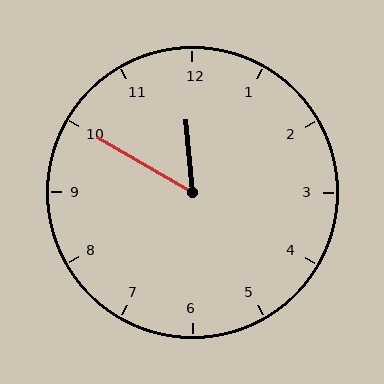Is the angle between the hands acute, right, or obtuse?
It is acute.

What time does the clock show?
11:50.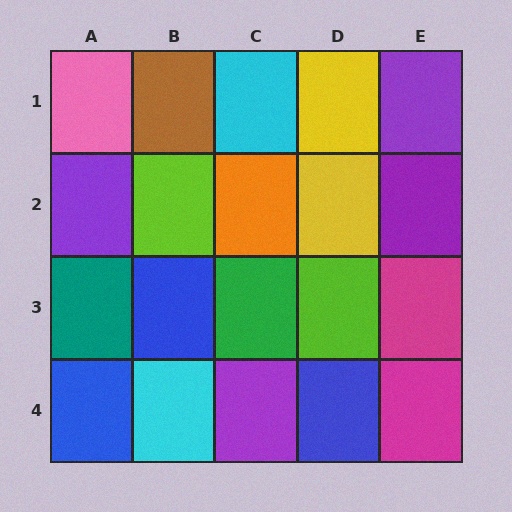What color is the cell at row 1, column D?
Yellow.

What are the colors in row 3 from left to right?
Teal, blue, green, lime, magenta.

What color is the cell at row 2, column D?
Yellow.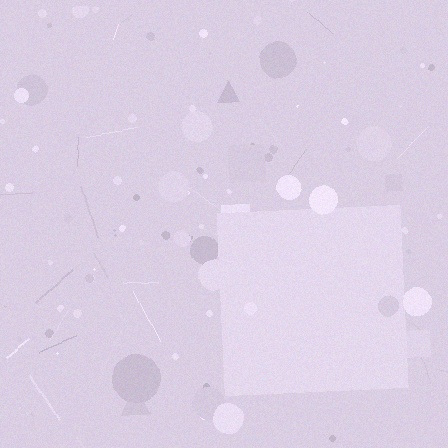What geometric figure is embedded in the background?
A square is embedded in the background.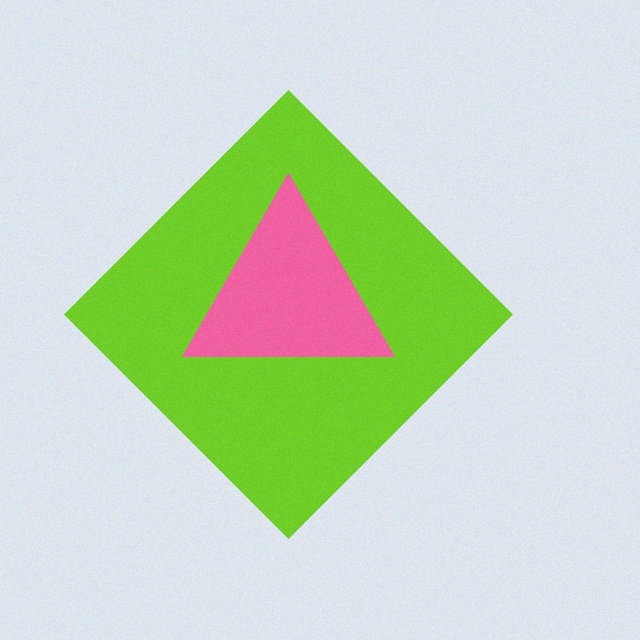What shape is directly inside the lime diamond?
The pink triangle.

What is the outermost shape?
The lime diamond.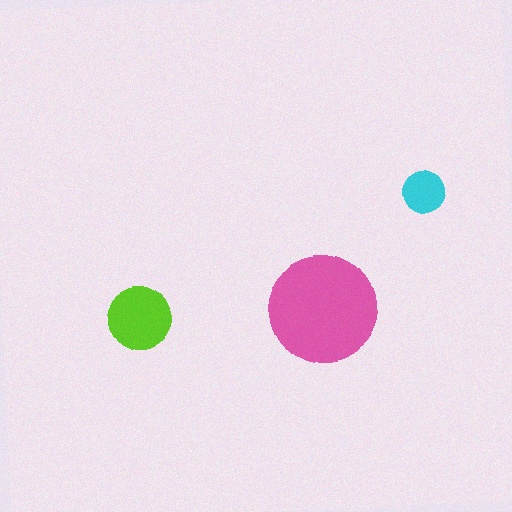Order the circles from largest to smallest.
the pink one, the lime one, the cyan one.